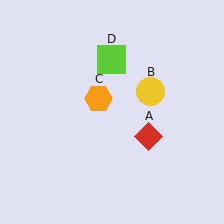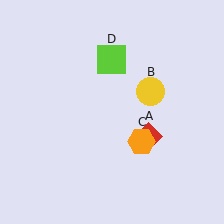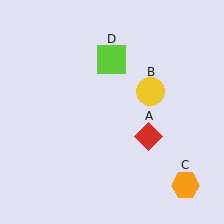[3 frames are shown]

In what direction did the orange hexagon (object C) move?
The orange hexagon (object C) moved down and to the right.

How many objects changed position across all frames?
1 object changed position: orange hexagon (object C).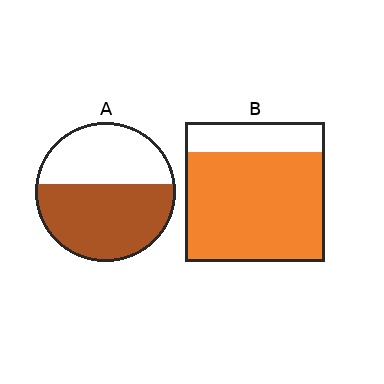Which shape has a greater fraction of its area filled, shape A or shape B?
Shape B.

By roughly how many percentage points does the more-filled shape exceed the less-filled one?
By roughly 20 percentage points (B over A).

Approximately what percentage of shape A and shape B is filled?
A is approximately 55% and B is approximately 80%.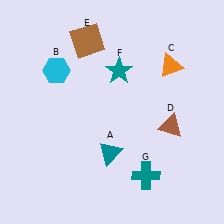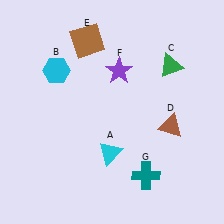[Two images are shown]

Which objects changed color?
A changed from teal to cyan. C changed from orange to green. F changed from teal to purple.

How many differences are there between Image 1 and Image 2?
There are 3 differences between the two images.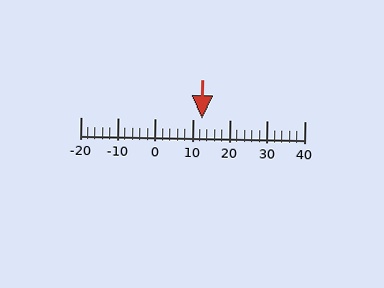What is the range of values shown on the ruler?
The ruler shows values from -20 to 40.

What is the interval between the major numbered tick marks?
The major tick marks are spaced 10 units apart.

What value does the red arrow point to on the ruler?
The red arrow points to approximately 13.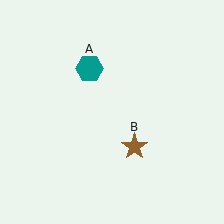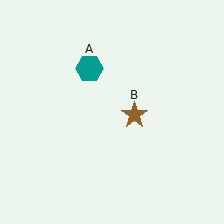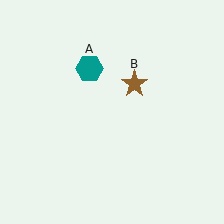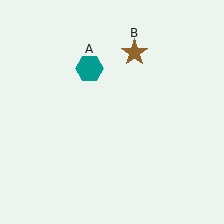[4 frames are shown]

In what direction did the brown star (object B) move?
The brown star (object B) moved up.